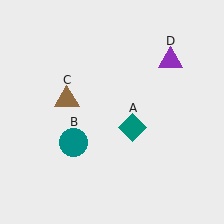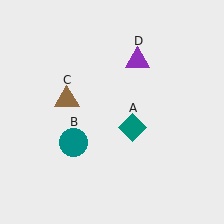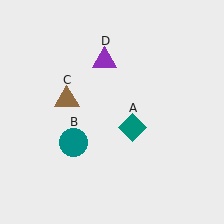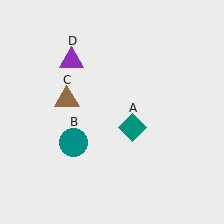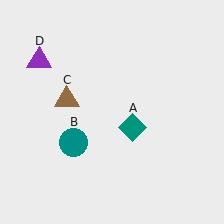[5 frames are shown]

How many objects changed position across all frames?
1 object changed position: purple triangle (object D).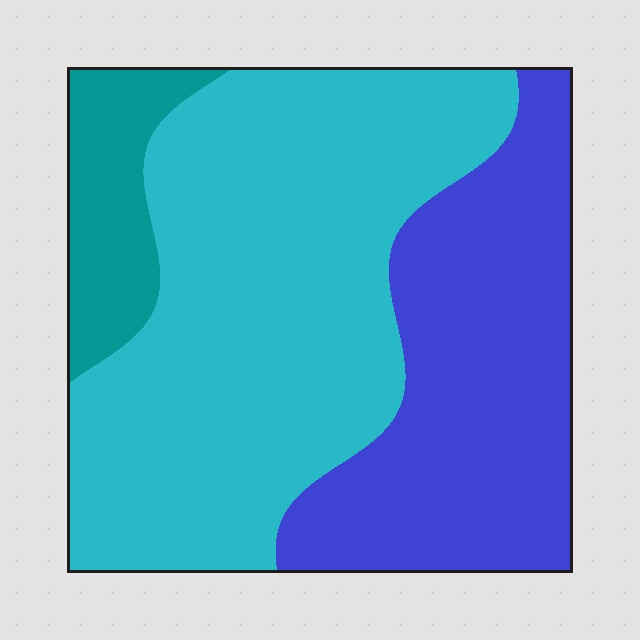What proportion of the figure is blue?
Blue covers about 35% of the figure.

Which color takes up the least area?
Teal, at roughly 10%.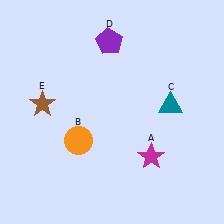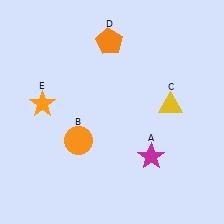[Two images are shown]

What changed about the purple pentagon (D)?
In Image 1, D is purple. In Image 2, it changed to orange.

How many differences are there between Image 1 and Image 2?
There are 3 differences between the two images.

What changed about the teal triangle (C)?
In Image 1, C is teal. In Image 2, it changed to yellow.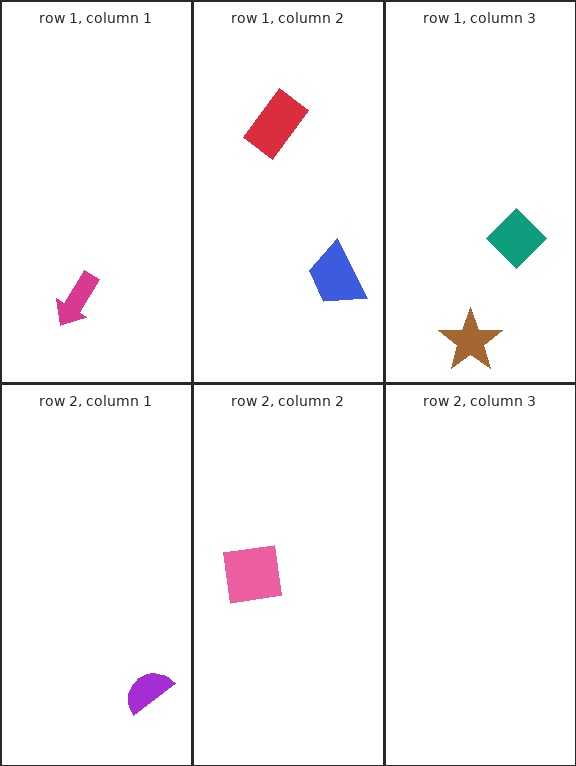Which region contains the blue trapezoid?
The row 1, column 2 region.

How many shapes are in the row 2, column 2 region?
1.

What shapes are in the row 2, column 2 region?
The pink square.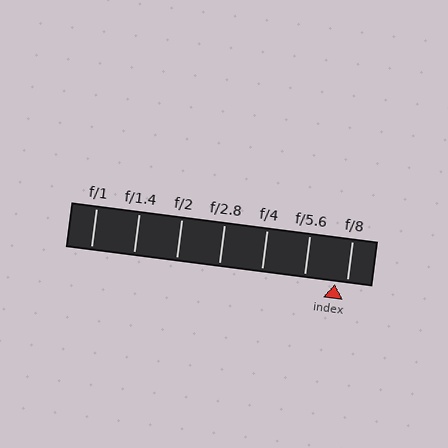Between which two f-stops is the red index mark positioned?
The index mark is between f/5.6 and f/8.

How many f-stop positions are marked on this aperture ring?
There are 7 f-stop positions marked.